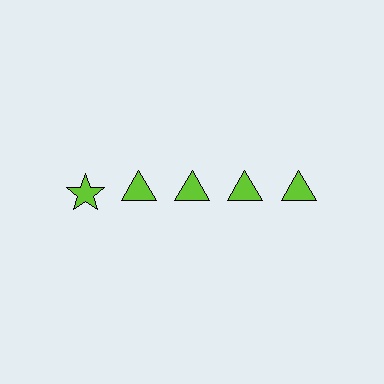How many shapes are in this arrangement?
There are 5 shapes arranged in a grid pattern.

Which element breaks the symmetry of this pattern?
The lime star in the top row, leftmost column breaks the symmetry. All other shapes are lime triangles.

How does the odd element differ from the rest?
It has a different shape: star instead of triangle.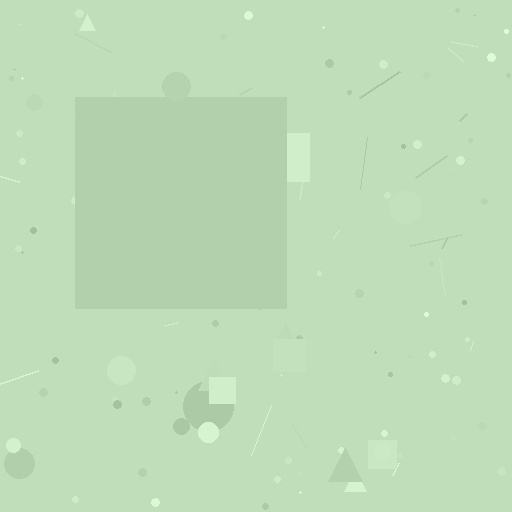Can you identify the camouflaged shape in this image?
The camouflaged shape is a square.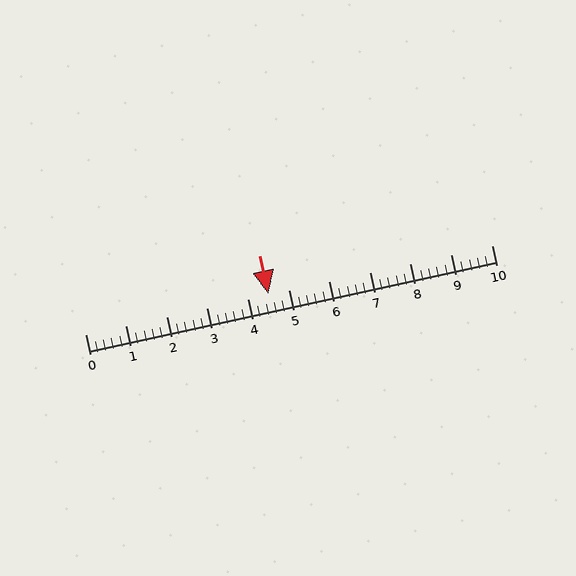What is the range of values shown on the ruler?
The ruler shows values from 0 to 10.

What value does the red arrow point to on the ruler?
The red arrow points to approximately 4.5.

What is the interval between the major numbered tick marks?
The major tick marks are spaced 1 units apart.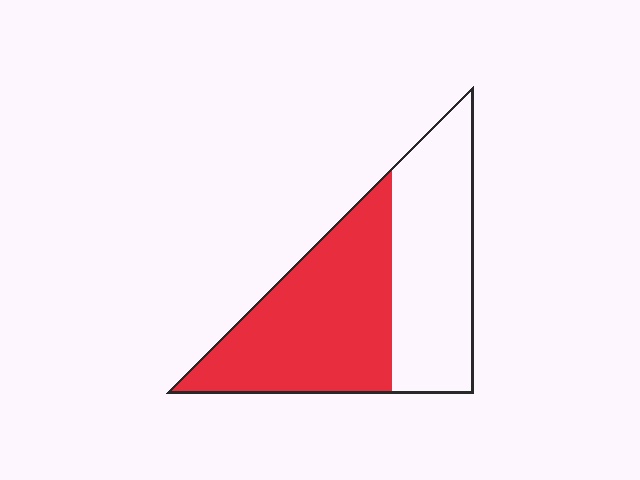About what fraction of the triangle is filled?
About one half (1/2).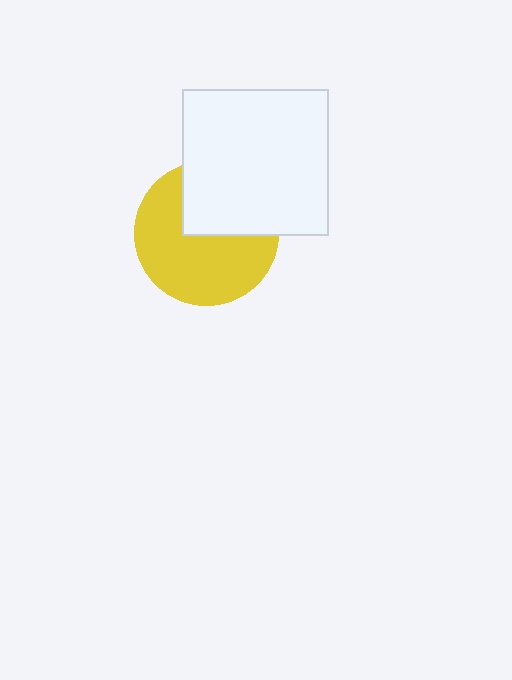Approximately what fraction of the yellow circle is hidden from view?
Roughly 37% of the yellow circle is hidden behind the white square.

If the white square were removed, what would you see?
You would see the complete yellow circle.